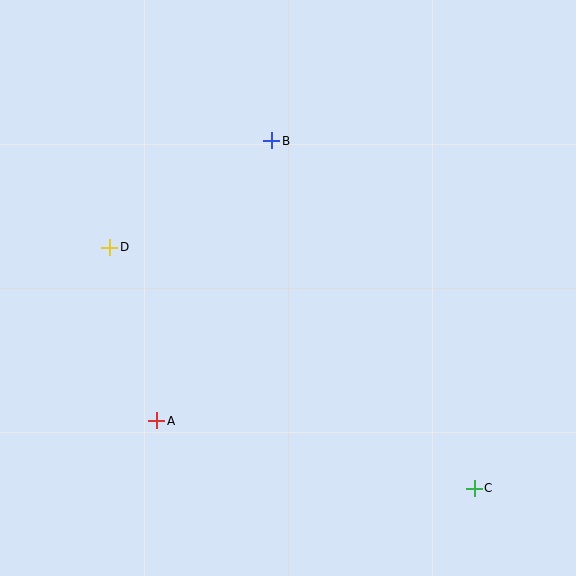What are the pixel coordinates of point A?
Point A is at (157, 421).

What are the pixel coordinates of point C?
Point C is at (474, 488).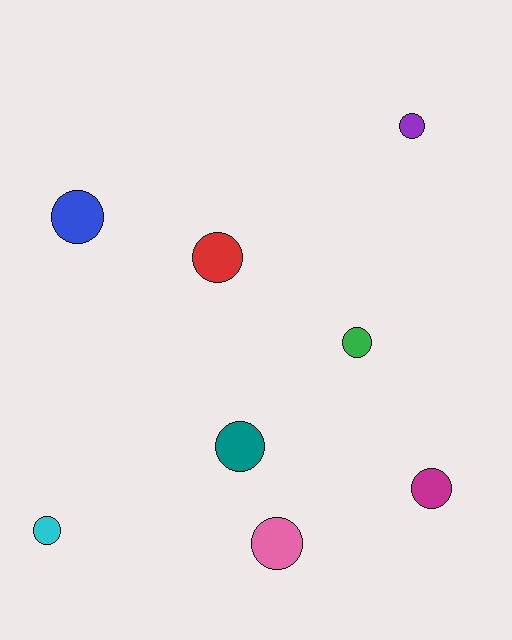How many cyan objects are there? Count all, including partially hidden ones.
There is 1 cyan object.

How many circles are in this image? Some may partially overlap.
There are 8 circles.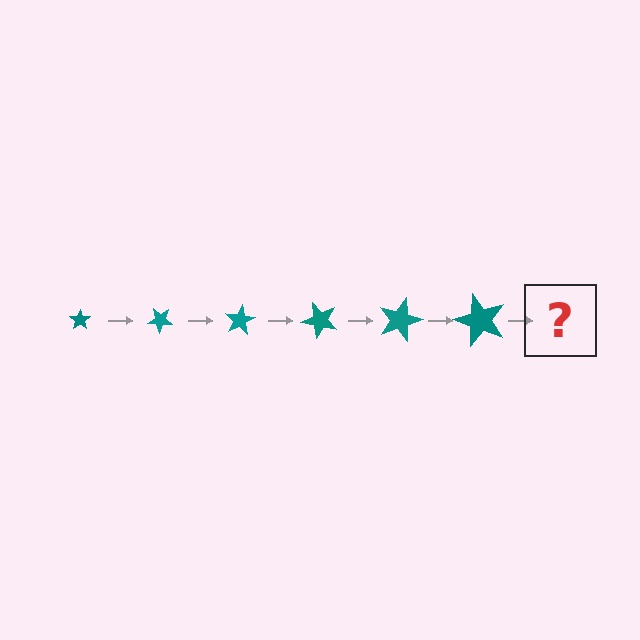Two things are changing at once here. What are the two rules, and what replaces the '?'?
The two rules are that the star grows larger each step and it rotates 40 degrees each step. The '?' should be a star, larger than the previous one and rotated 240 degrees from the start.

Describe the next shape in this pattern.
It should be a star, larger than the previous one and rotated 240 degrees from the start.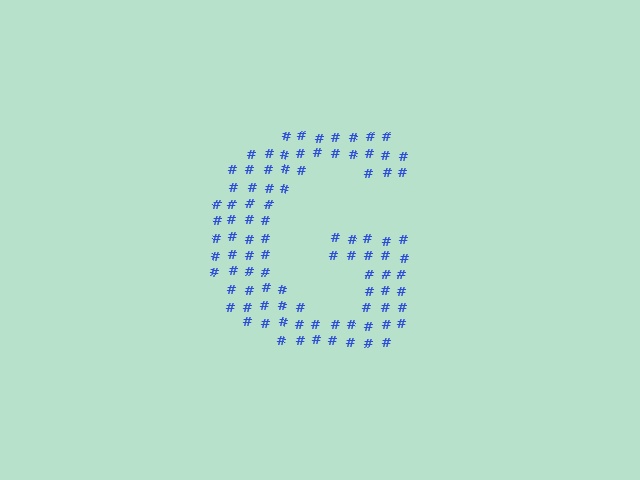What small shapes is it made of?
It is made of small hash symbols.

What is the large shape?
The large shape is the letter G.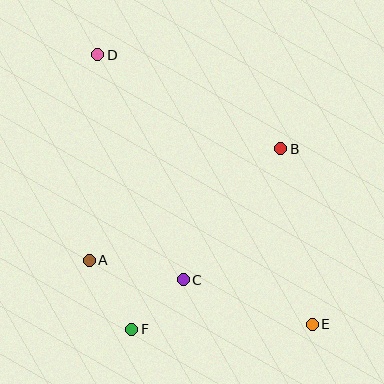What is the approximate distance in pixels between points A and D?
The distance between A and D is approximately 206 pixels.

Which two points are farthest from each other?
Points D and E are farthest from each other.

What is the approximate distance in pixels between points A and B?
The distance between A and B is approximately 221 pixels.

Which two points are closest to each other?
Points C and F are closest to each other.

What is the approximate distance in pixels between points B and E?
The distance between B and E is approximately 178 pixels.